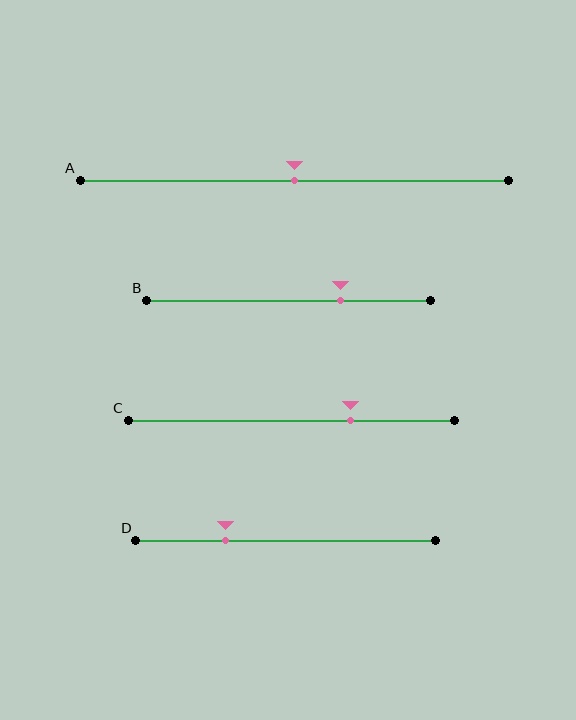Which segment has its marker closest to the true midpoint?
Segment A has its marker closest to the true midpoint.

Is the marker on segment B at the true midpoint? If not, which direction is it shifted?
No, the marker on segment B is shifted to the right by about 18% of the segment length.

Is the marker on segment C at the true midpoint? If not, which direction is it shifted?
No, the marker on segment C is shifted to the right by about 18% of the segment length.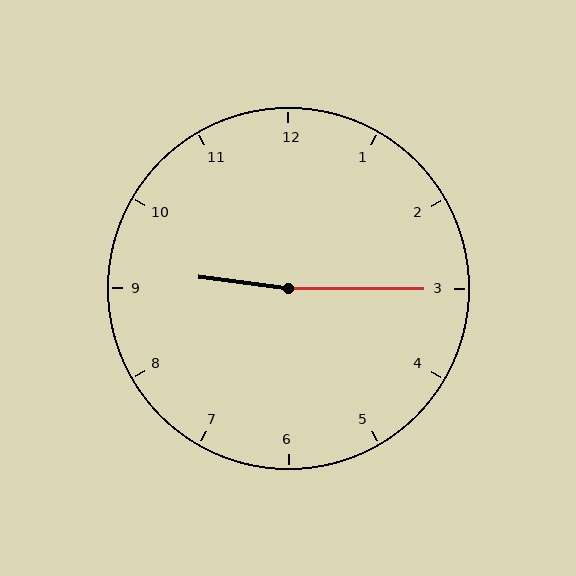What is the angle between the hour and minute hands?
Approximately 172 degrees.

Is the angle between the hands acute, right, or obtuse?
It is obtuse.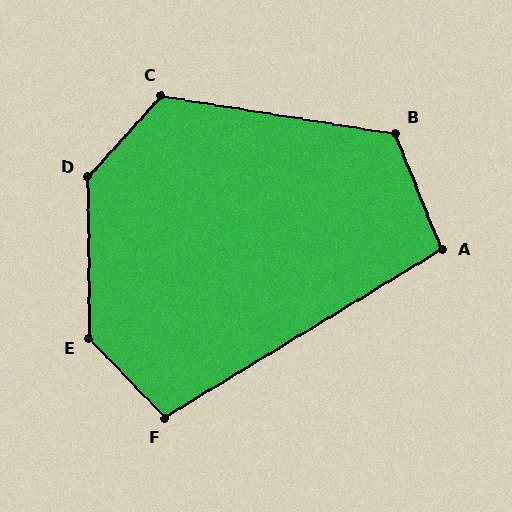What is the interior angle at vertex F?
Approximately 102 degrees (obtuse).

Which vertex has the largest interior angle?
D, at approximately 137 degrees.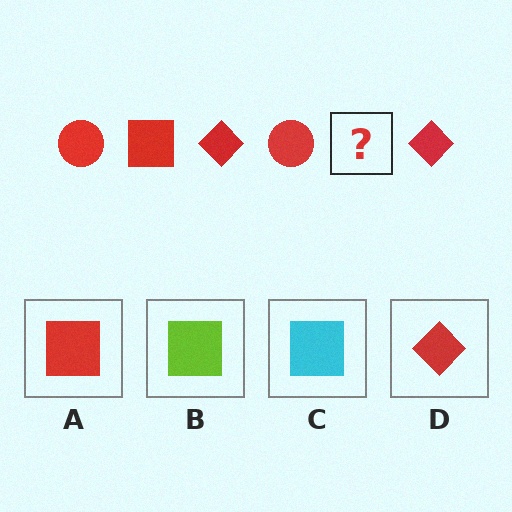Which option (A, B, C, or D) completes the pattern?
A.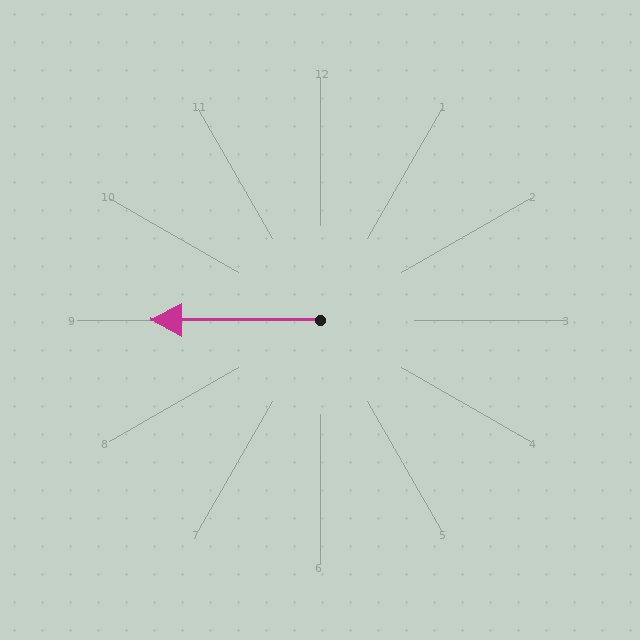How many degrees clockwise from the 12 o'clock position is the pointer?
Approximately 270 degrees.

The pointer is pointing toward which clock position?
Roughly 9 o'clock.